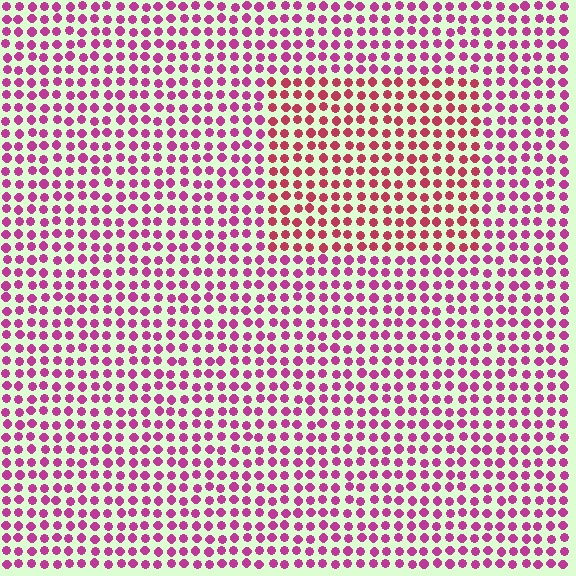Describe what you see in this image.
The image is filled with small magenta elements in a uniform arrangement. A rectangle-shaped region is visible where the elements are tinted to a slightly different hue, forming a subtle color boundary.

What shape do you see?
I see a rectangle.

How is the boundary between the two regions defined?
The boundary is defined purely by a slight shift in hue (about 29 degrees). Spacing, size, and orientation are identical on both sides.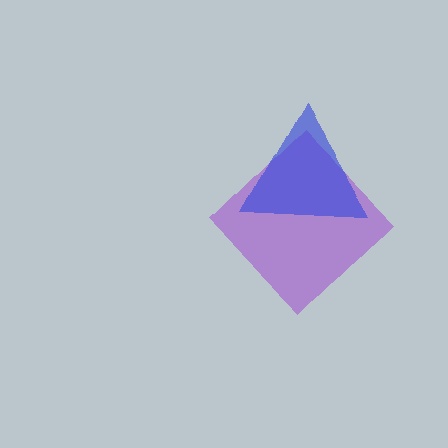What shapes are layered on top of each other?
The layered shapes are: a purple diamond, a blue triangle.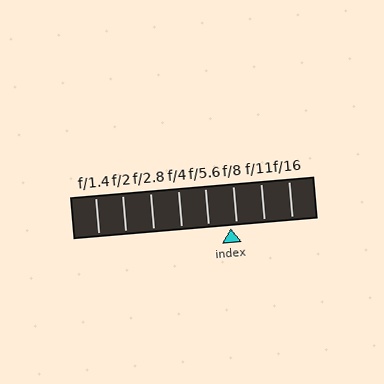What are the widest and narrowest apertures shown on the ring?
The widest aperture shown is f/1.4 and the narrowest is f/16.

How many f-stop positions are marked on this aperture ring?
There are 8 f-stop positions marked.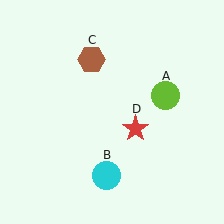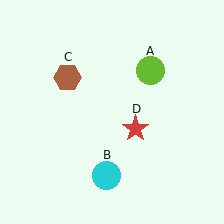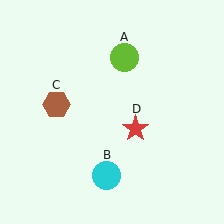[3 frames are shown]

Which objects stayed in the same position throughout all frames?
Cyan circle (object B) and red star (object D) remained stationary.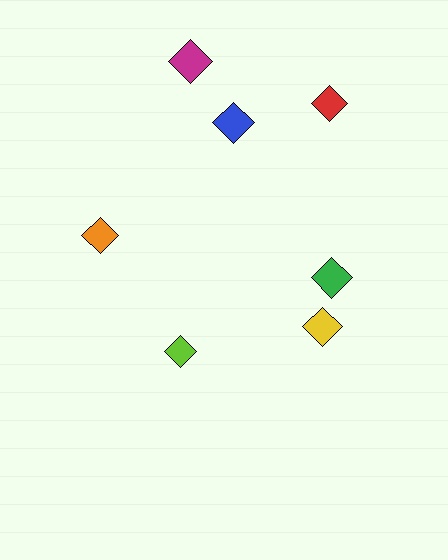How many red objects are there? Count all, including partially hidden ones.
There is 1 red object.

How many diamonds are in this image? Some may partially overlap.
There are 7 diamonds.